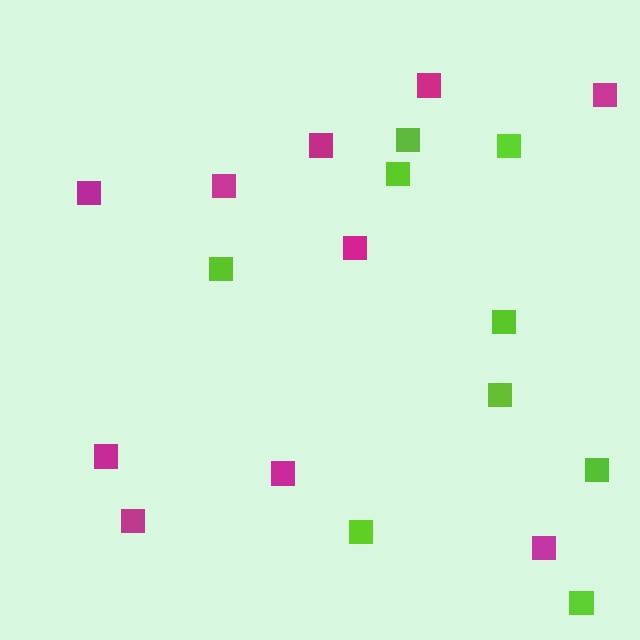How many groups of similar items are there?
There are 2 groups: one group of magenta squares (10) and one group of lime squares (9).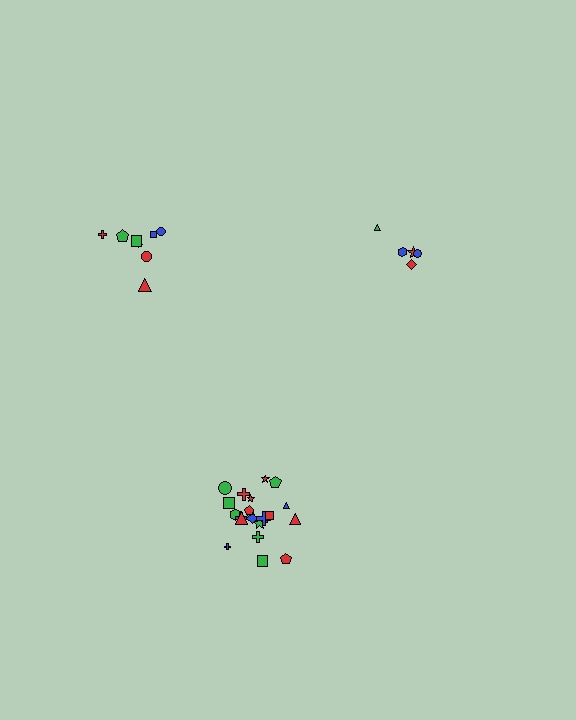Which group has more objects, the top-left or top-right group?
The top-left group.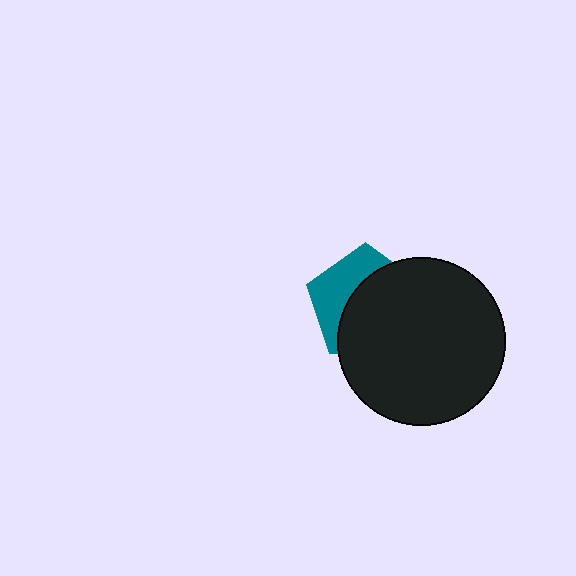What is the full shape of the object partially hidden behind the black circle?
The partially hidden object is a teal pentagon.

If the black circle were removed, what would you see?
You would see the complete teal pentagon.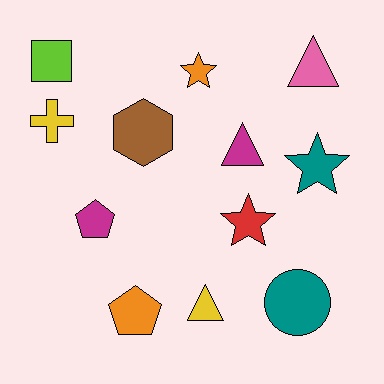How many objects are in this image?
There are 12 objects.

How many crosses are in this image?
There is 1 cross.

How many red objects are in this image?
There is 1 red object.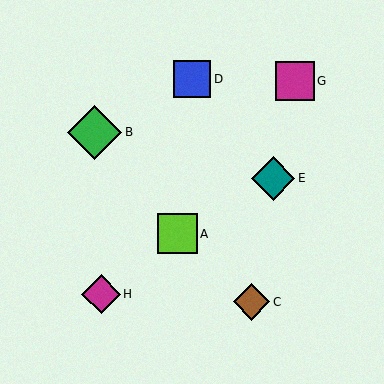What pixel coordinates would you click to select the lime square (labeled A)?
Click at (177, 234) to select the lime square A.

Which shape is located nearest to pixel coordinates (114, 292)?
The magenta diamond (labeled H) at (101, 294) is nearest to that location.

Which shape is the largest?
The green diamond (labeled B) is the largest.